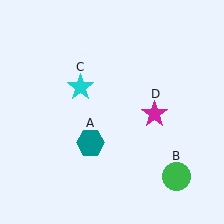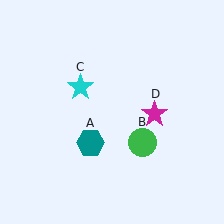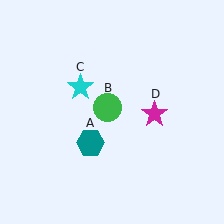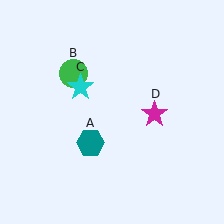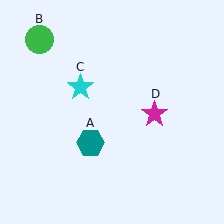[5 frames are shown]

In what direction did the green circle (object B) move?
The green circle (object B) moved up and to the left.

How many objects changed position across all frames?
1 object changed position: green circle (object B).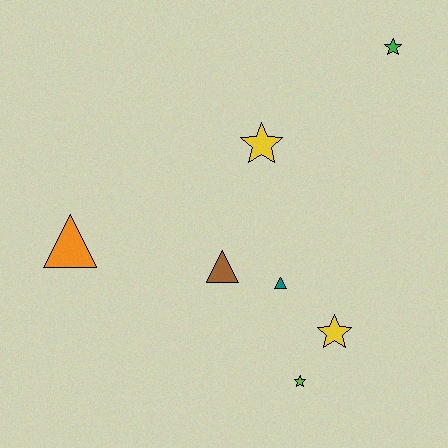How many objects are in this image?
There are 7 objects.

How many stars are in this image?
There are 4 stars.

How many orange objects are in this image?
There is 1 orange object.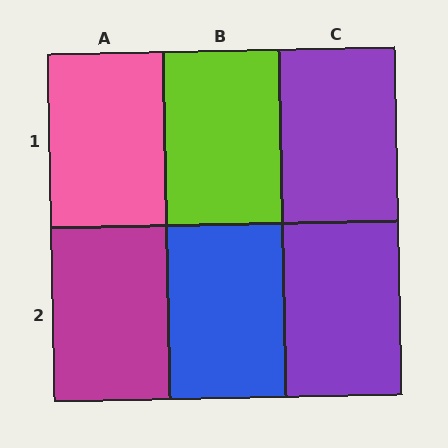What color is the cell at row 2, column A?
Magenta.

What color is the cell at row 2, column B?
Blue.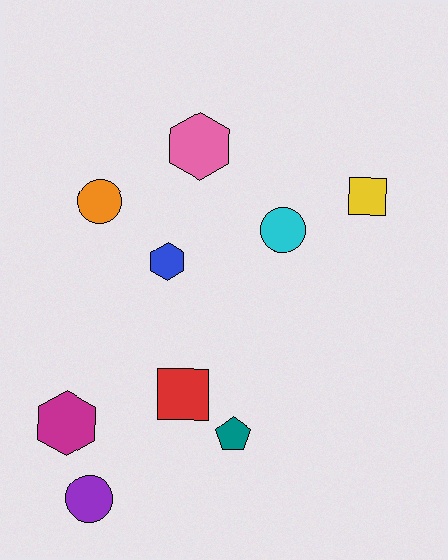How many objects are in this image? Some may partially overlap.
There are 9 objects.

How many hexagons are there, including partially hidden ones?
There are 3 hexagons.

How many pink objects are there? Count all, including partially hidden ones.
There is 1 pink object.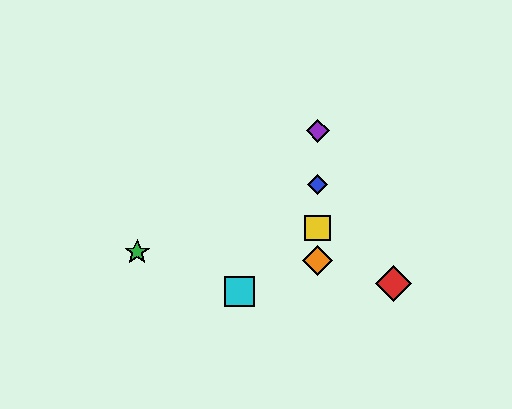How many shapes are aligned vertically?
4 shapes (the blue diamond, the yellow square, the purple diamond, the orange diamond) are aligned vertically.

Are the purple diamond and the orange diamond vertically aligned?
Yes, both are at x≈318.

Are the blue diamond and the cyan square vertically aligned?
No, the blue diamond is at x≈318 and the cyan square is at x≈240.